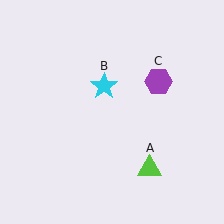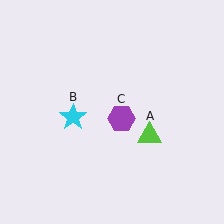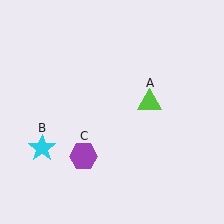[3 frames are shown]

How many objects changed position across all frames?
3 objects changed position: lime triangle (object A), cyan star (object B), purple hexagon (object C).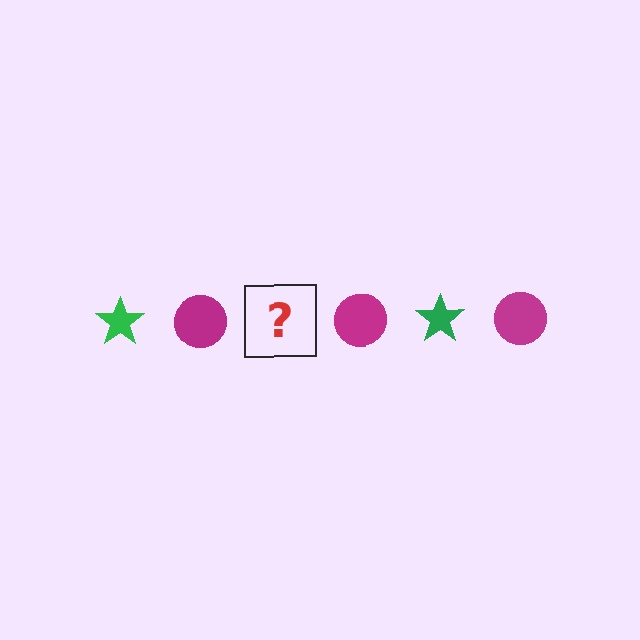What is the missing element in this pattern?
The missing element is a green star.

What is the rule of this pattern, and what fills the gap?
The rule is that the pattern alternates between green star and magenta circle. The gap should be filled with a green star.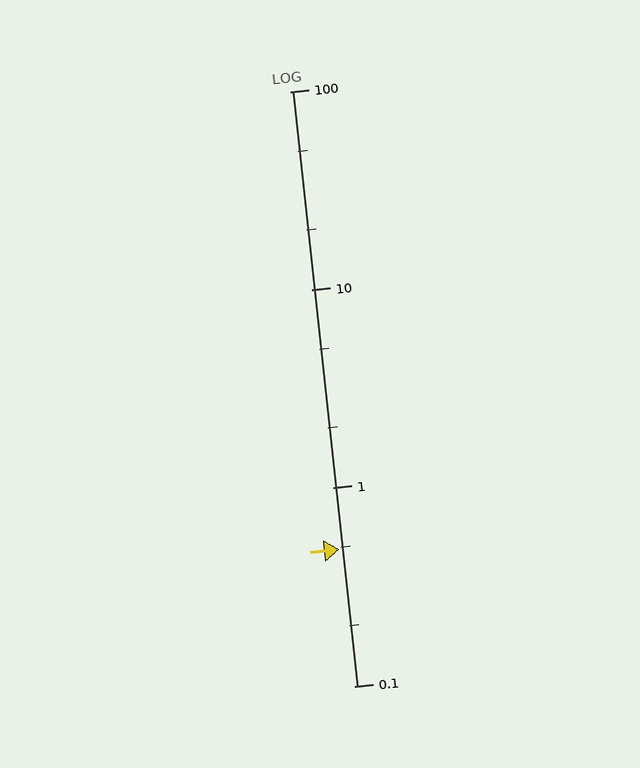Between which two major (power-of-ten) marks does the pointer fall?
The pointer is between 0.1 and 1.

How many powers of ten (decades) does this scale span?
The scale spans 3 decades, from 0.1 to 100.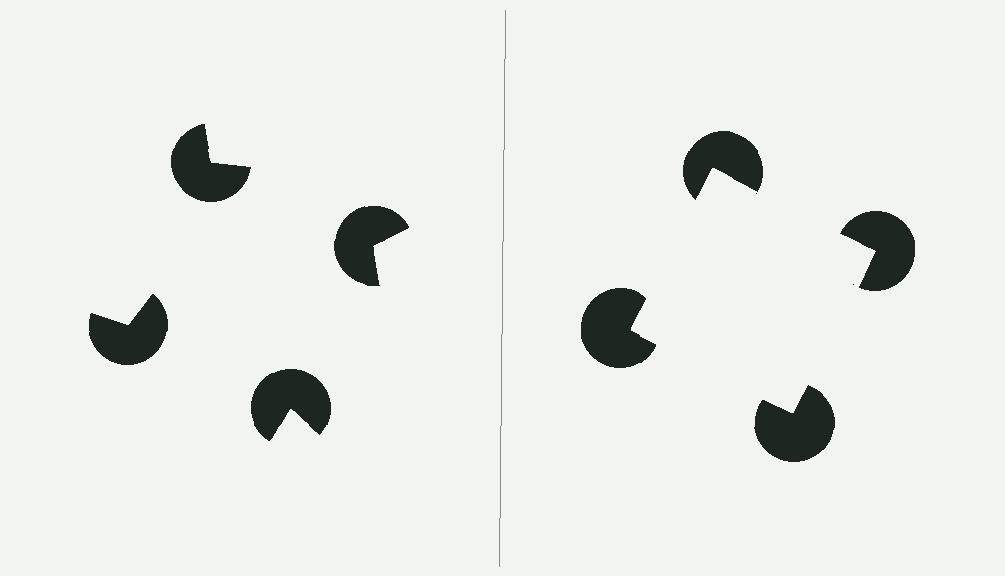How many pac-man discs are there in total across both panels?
8 — 4 on each side.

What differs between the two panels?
The pac-man discs are positioned identically on both sides; only the wedge orientations differ. On the right they align to a square; on the left they are misaligned.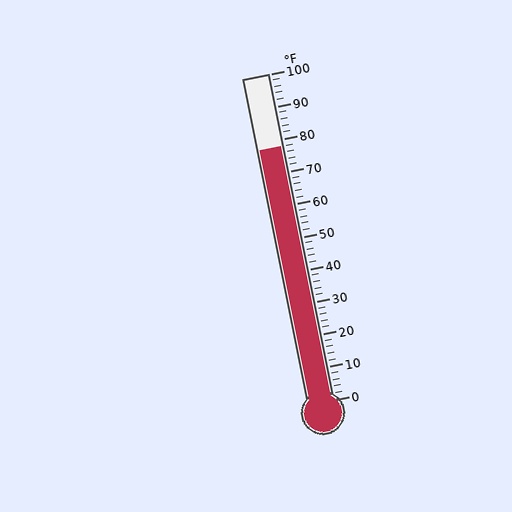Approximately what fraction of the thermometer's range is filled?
The thermometer is filled to approximately 80% of its range.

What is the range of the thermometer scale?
The thermometer scale ranges from 0°F to 100°F.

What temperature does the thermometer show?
The thermometer shows approximately 78°F.